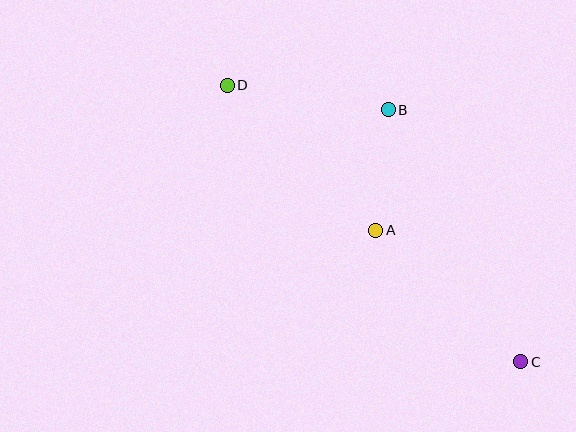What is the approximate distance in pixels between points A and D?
The distance between A and D is approximately 207 pixels.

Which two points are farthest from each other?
Points C and D are farthest from each other.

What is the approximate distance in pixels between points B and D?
The distance between B and D is approximately 163 pixels.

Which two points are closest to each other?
Points A and B are closest to each other.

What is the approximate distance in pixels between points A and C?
The distance between A and C is approximately 196 pixels.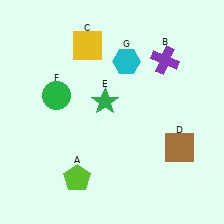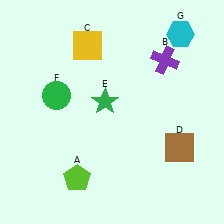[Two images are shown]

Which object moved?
The cyan hexagon (G) moved right.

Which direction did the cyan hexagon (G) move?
The cyan hexagon (G) moved right.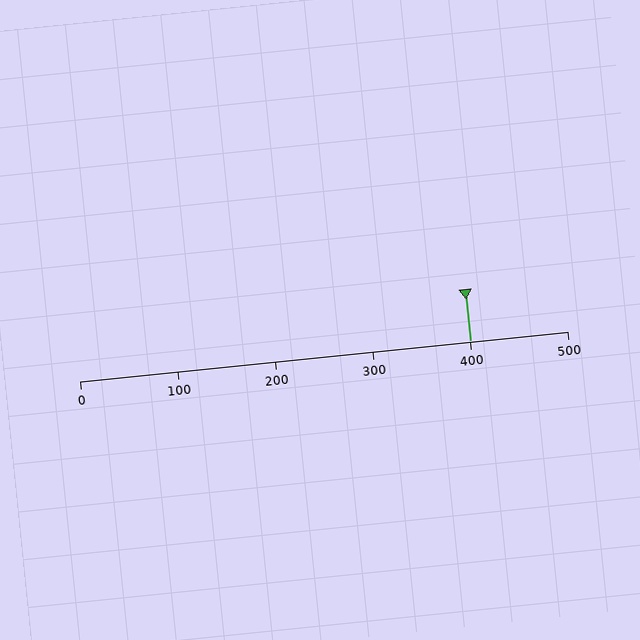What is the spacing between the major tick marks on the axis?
The major ticks are spaced 100 apart.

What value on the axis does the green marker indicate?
The marker indicates approximately 400.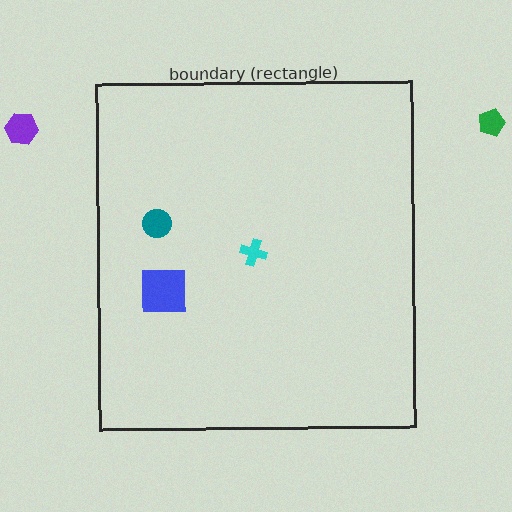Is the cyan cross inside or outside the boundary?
Inside.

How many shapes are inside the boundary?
3 inside, 2 outside.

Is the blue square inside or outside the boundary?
Inside.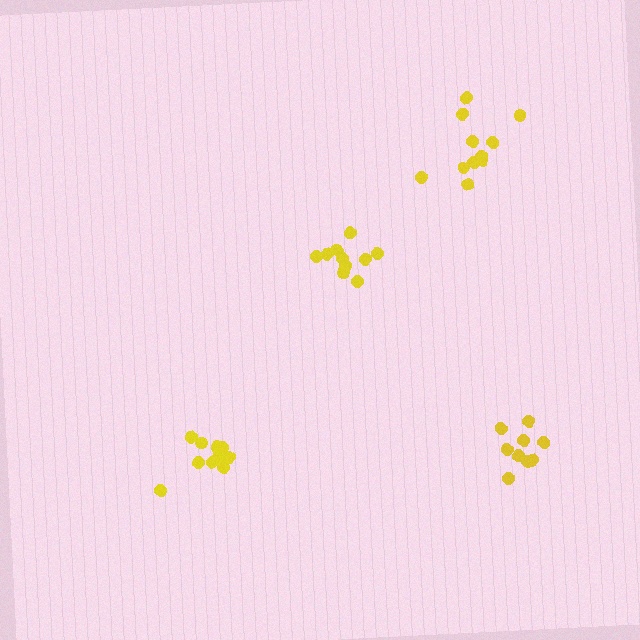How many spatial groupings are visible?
There are 4 spatial groupings.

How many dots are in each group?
Group 1: 10 dots, Group 2: 11 dots, Group 3: 11 dots, Group 4: 9 dots (41 total).